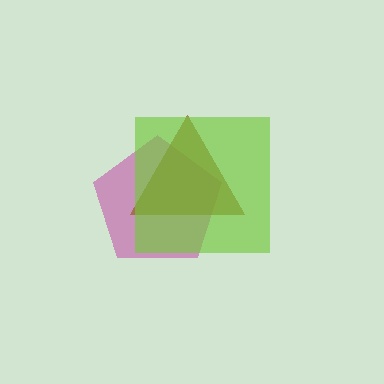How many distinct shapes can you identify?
There are 3 distinct shapes: a magenta pentagon, a brown triangle, a lime square.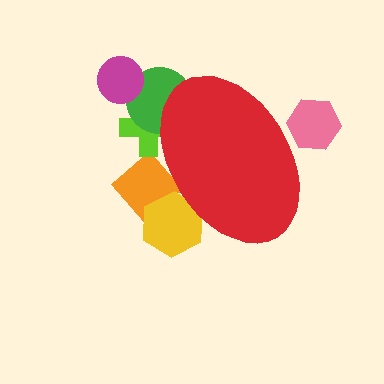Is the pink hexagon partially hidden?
Yes, the pink hexagon is partially hidden behind the red ellipse.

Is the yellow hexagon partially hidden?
Yes, the yellow hexagon is partially hidden behind the red ellipse.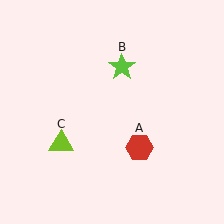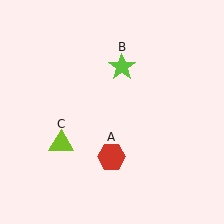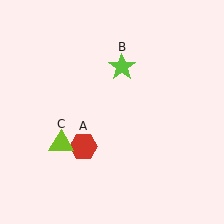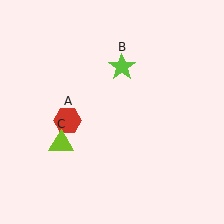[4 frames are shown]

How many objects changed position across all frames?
1 object changed position: red hexagon (object A).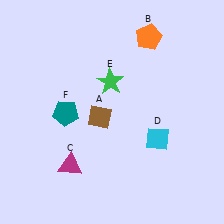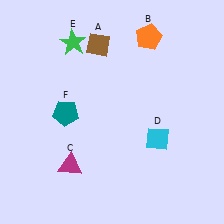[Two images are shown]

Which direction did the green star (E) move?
The green star (E) moved up.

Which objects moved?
The objects that moved are: the brown diamond (A), the green star (E).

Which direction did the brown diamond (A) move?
The brown diamond (A) moved up.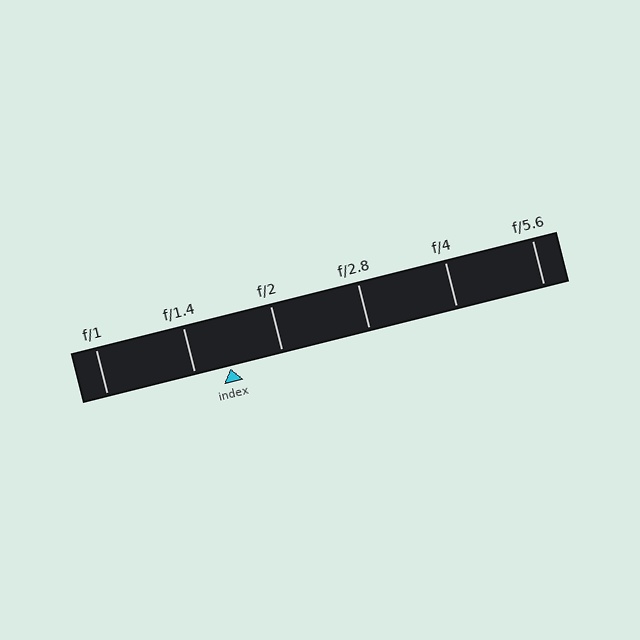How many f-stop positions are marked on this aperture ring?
There are 6 f-stop positions marked.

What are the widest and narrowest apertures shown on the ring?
The widest aperture shown is f/1 and the narrowest is f/5.6.